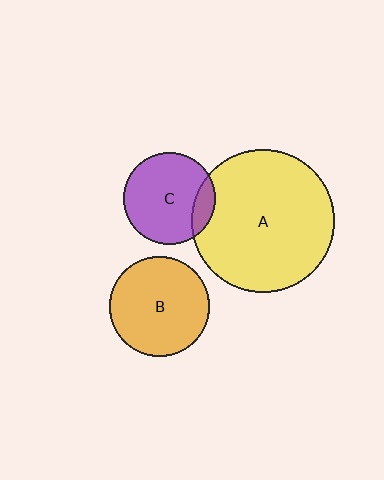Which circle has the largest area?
Circle A (yellow).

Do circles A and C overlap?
Yes.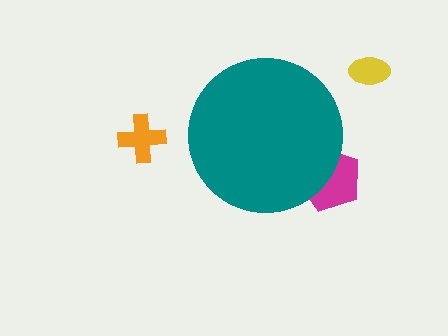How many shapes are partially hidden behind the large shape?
1 shape is partially hidden.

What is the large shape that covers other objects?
A teal circle.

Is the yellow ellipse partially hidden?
No, the yellow ellipse is fully visible.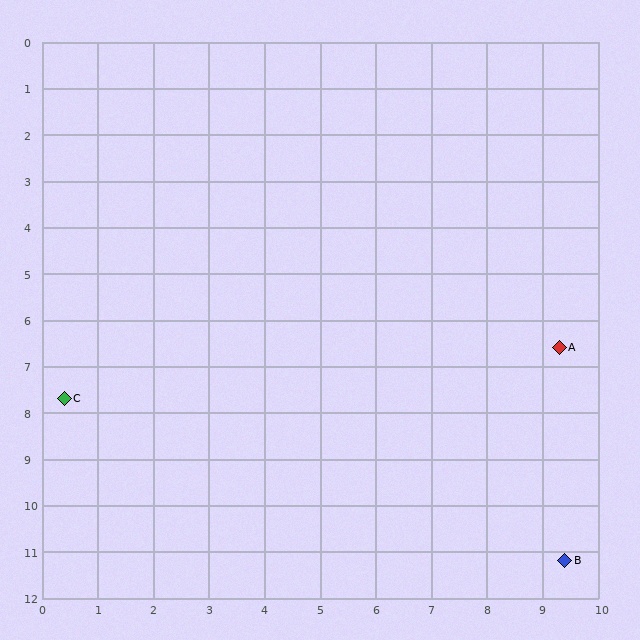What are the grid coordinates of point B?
Point B is at approximately (9.4, 11.2).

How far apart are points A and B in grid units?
Points A and B are about 4.6 grid units apart.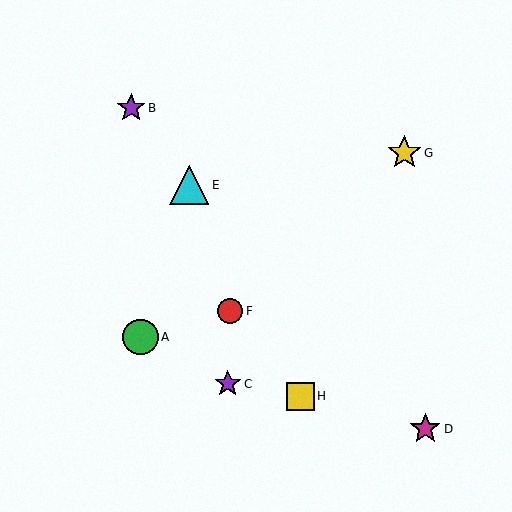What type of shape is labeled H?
Shape H is a yellow square.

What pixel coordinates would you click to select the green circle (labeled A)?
Click at (141, 337) to select the green circle A.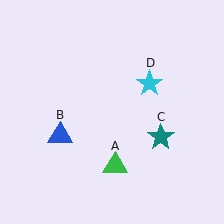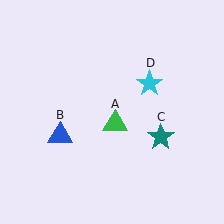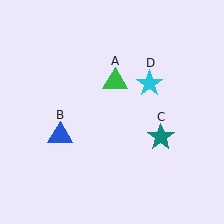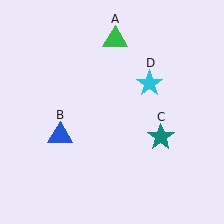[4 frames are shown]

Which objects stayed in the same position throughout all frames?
Blue triangle (object B) and teal star (object C) and cyan star (object D) remained stationary.